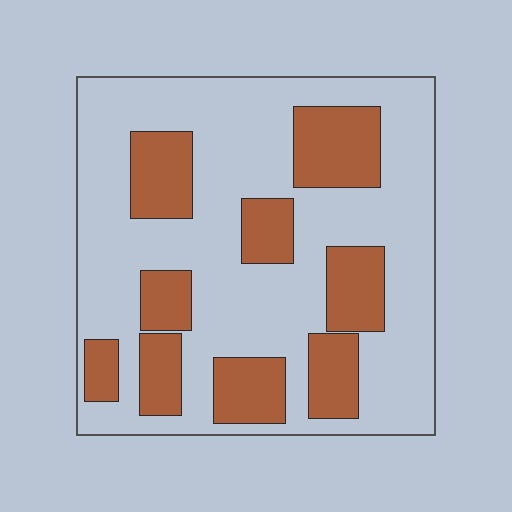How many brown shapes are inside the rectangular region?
9.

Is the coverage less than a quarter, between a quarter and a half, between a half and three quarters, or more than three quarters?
Between a quarter and a half.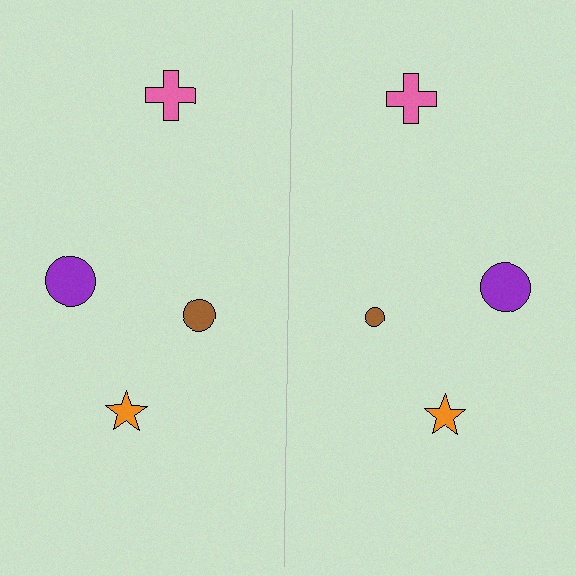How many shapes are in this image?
There are 8 shapes in this image.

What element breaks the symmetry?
The brown circle on the right side has a different size than its mirror counterpart.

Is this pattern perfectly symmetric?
No, the pattern is not perfectly symmetric. The brown circle on the right side has a different size than its mirror counterpart.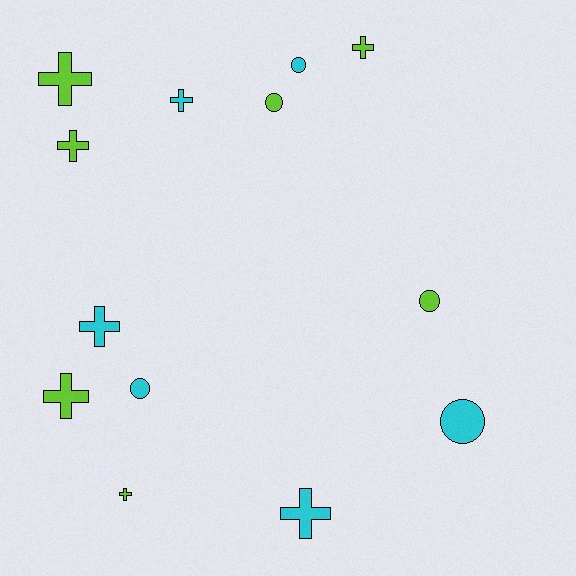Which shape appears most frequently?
Cross, with 8 objects.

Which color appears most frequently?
Lime, with 7 objects.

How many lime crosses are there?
There are 5 lime crosses.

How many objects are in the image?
There are 13 objects.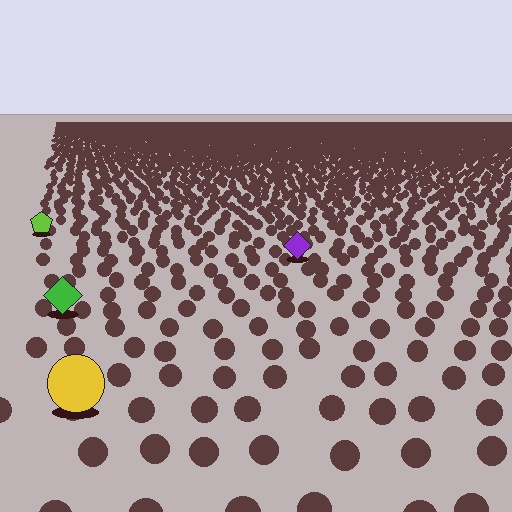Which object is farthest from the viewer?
The lime pentagon is farthest from the viewer. It appears smaller and the ground texture around it is denser.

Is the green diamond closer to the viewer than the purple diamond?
Yes. The green diamond is closer — you can tell from the texture gradient: the ground texture is coarser near it.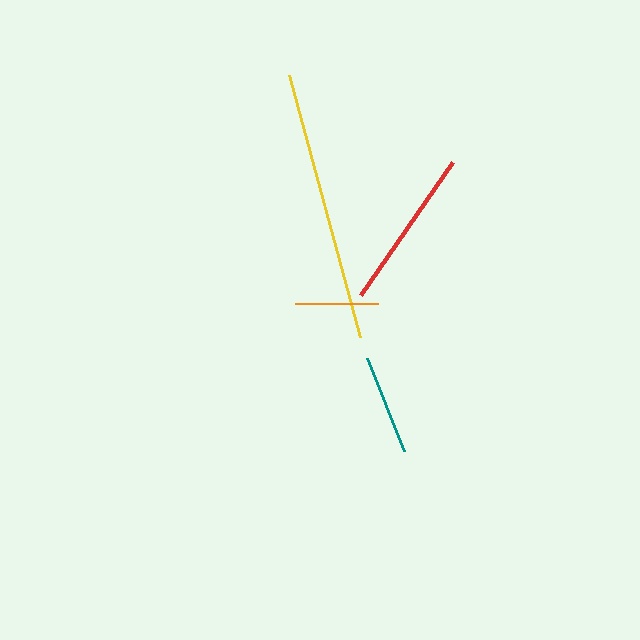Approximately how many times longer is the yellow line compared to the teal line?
The yellow line is approximately 2.7 times the length of the teal line.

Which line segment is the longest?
The yellow line is the longest at approximately 271 pixels.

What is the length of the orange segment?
The orange segment is approximately 83 pixels long.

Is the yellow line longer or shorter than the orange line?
The yellow line is longer than the orange line.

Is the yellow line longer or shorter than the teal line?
The yellow line is longer than the teal line.